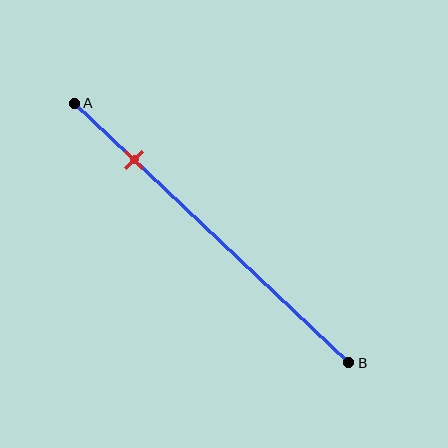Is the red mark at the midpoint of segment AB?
No, the mark is at about 20% from A, not at the 50% midpoint.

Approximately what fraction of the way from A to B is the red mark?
The red mark is approximately 20% of the way from A to B.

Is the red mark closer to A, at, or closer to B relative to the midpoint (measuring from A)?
The red mark is closer to point A than the midpoint of segment AB.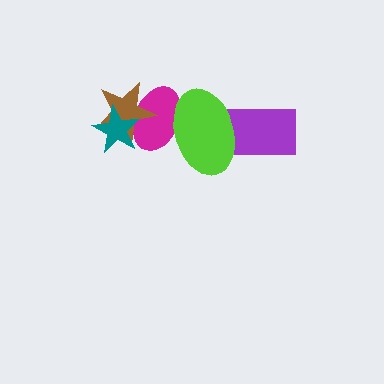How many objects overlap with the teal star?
2 objects overlap with the teal star.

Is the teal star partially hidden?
No, no other shape covers it.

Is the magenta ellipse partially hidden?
Yes, it is partially covered by another shape.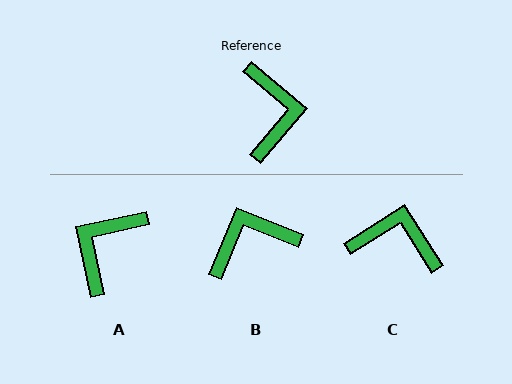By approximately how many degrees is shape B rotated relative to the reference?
Approximately 108 degrees counter-clockwise.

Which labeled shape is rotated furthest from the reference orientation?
A, about 142 degrees away.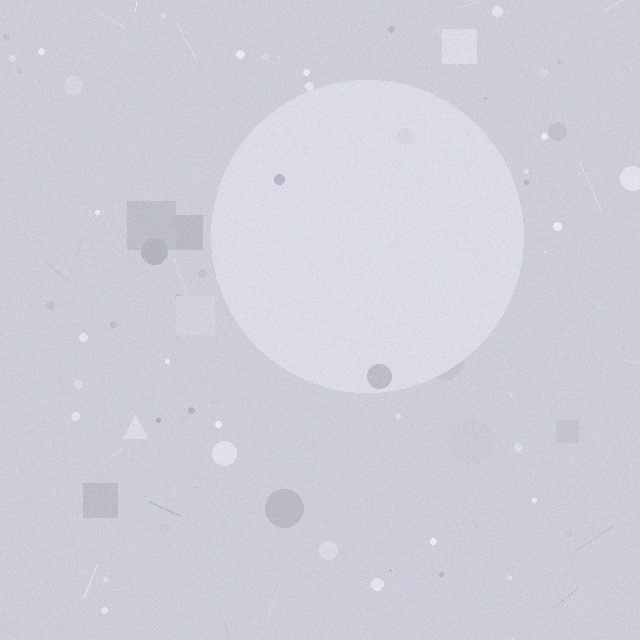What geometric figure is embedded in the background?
A circle is embedded in the background.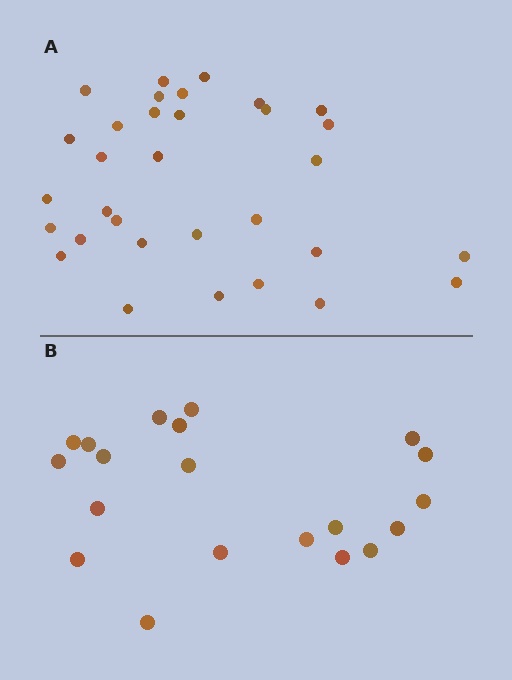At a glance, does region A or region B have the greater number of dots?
Region A (the top region) has more dots.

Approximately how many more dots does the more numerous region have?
Region A has roughly 12 or so more dots than region B.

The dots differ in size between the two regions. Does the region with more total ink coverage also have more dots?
No. Region B has more total ink coverage because its dots are larger, but region A actually contains more individual dots. Total area can be misleading — the number of items is what matters here.